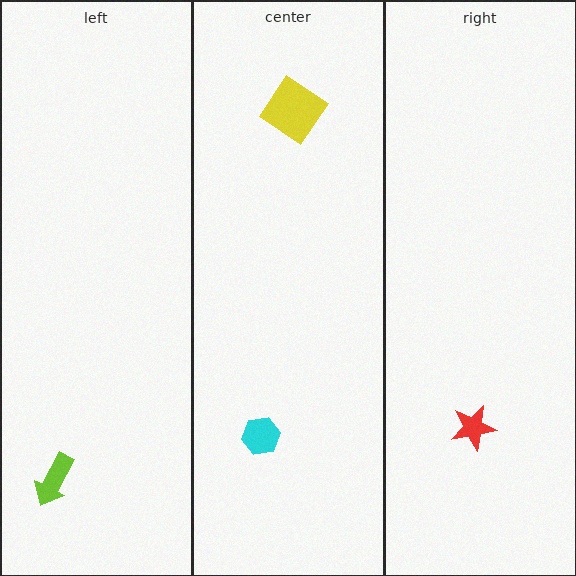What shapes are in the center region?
The cyan hexagon, the yellow diamond.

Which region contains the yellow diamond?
The center region.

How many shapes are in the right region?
1.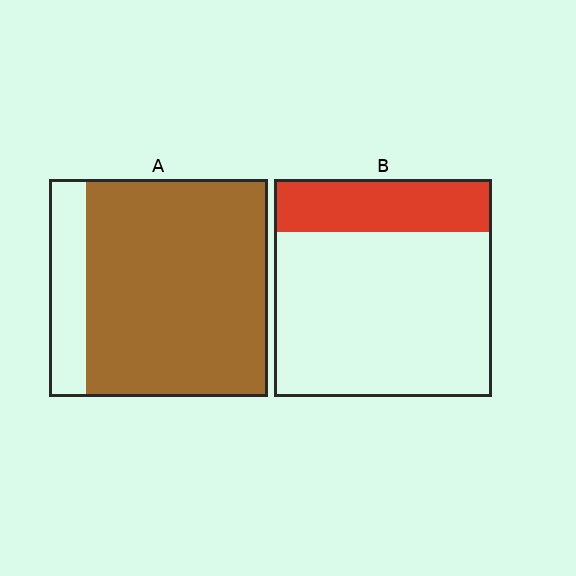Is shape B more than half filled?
No.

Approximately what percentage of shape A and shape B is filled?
A is approximately 85% and B is approximately 25%.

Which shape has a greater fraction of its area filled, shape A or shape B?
Shape A.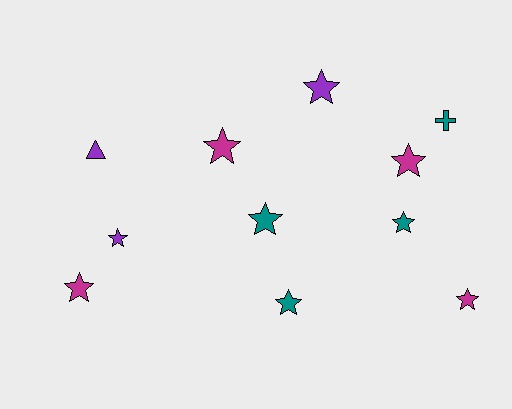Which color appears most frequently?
Magenta, with 4 objects.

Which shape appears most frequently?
Star, with 9 objects.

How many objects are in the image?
There are 11 objects.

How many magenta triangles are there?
There are no magenta triangles.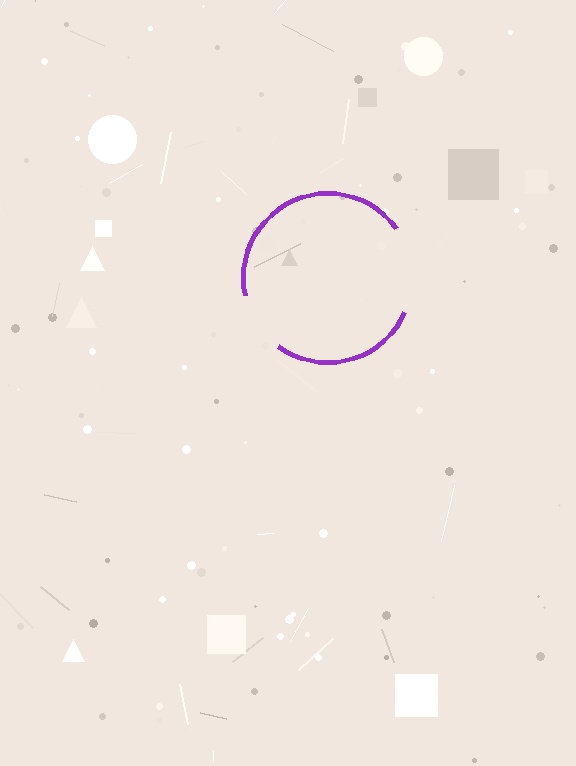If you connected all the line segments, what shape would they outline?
They would outline a circle.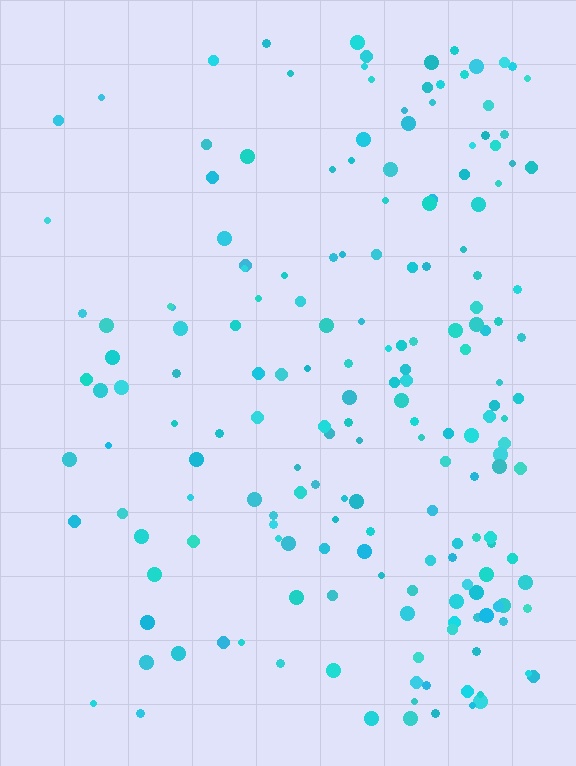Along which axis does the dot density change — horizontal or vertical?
Horizontal.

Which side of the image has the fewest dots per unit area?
The left.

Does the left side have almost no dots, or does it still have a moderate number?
Still a moderate number, just noticeably fewer than the right.